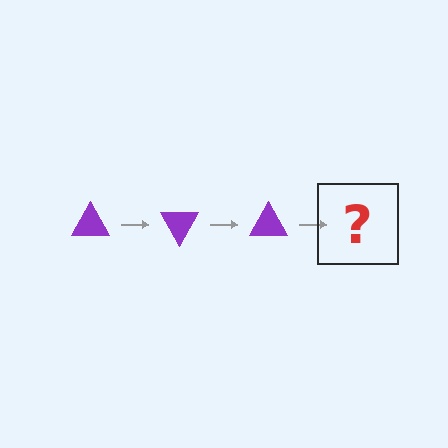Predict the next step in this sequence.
The next step is a purple triangle rotated 180 degrees.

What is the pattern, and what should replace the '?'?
The pattern is that the triangle rotates 60 degrees each step. The '?' should be a purple triangle rotated 180 degrees.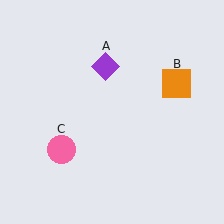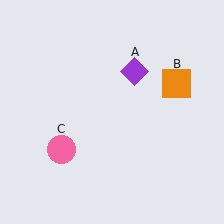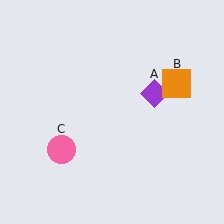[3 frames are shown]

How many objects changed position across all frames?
1 object changed position: purple diamond (object A).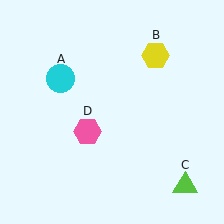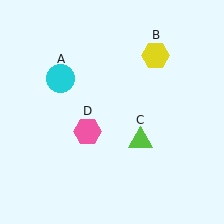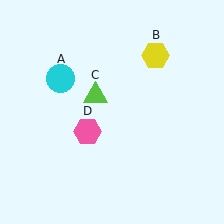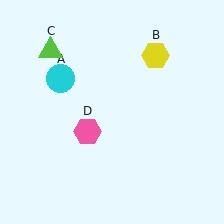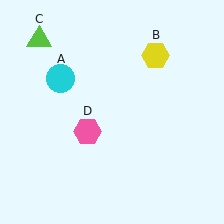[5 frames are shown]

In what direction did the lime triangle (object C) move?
The lime triangle (object C) moved up and to the left.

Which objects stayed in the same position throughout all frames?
Cyan circle (object A) and yellow hexagon (object B) and pink hexagon (object D) remained stationary.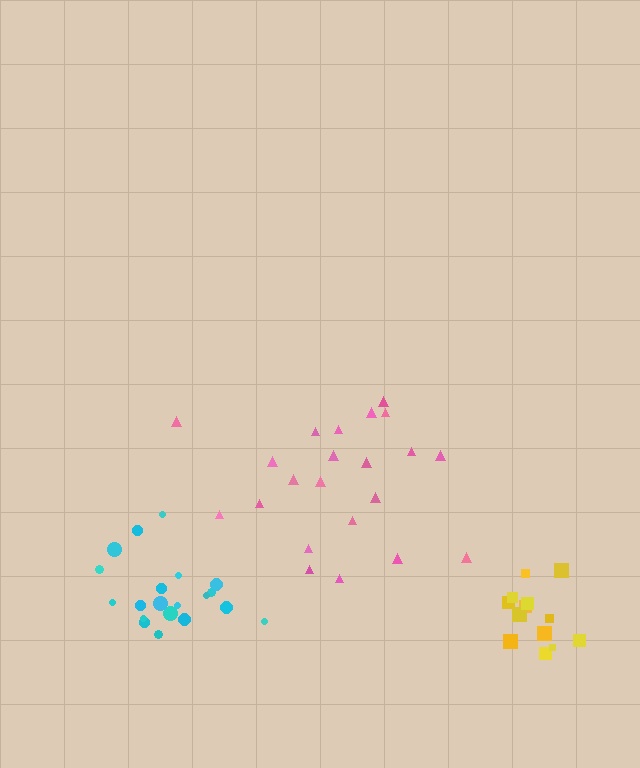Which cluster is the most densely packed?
Yellow.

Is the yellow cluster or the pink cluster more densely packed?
Yellow.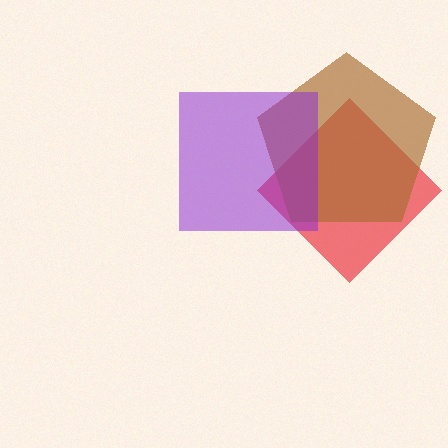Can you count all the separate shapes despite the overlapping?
Yes, there are 3 separate shapes.